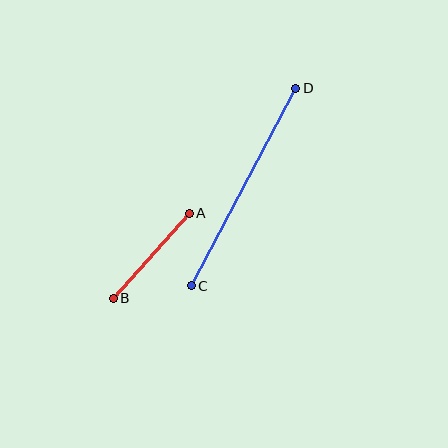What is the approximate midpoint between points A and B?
The midpoint is at approximately (151, 256) pixels.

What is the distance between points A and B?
The distance is approximately 114 pixels.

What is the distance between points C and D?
The distance is approximately 224 pixels.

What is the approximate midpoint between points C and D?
The midpoint is at approximately (244, 187) pixels.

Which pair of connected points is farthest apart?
Points C and D are farthest apart.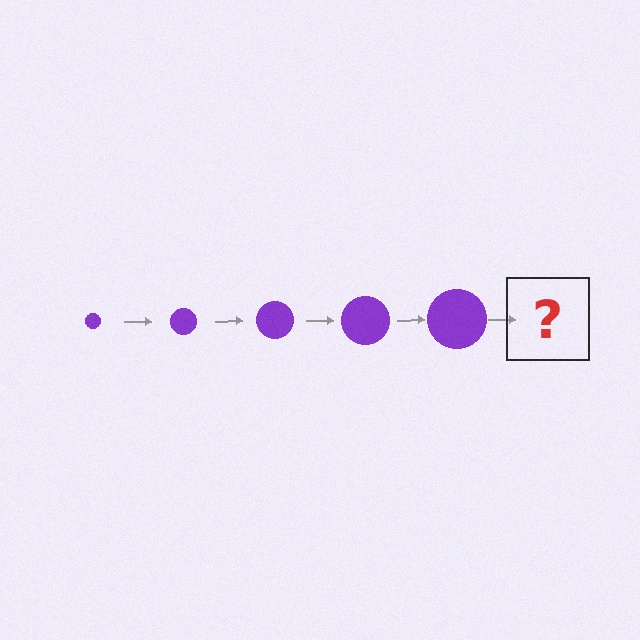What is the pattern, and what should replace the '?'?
The pattern is that the circle gets progressively larger each step. The '?' should be a purple circle, larger than the previous one.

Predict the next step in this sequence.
The next step is a purple circle, larger than the previous one.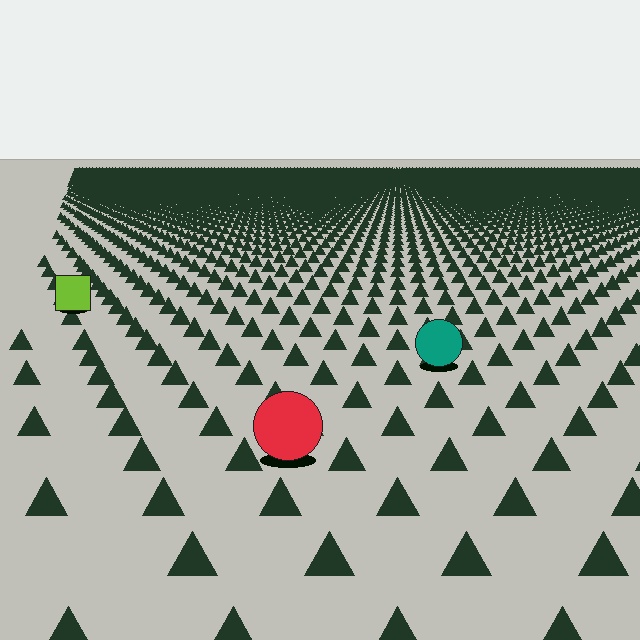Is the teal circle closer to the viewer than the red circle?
No. The red circle is closer — you can tell from the texture gradient: the ground texture is coarser near it.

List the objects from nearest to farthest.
From nearest to farthest: the red circle, the teal circle, the lime square.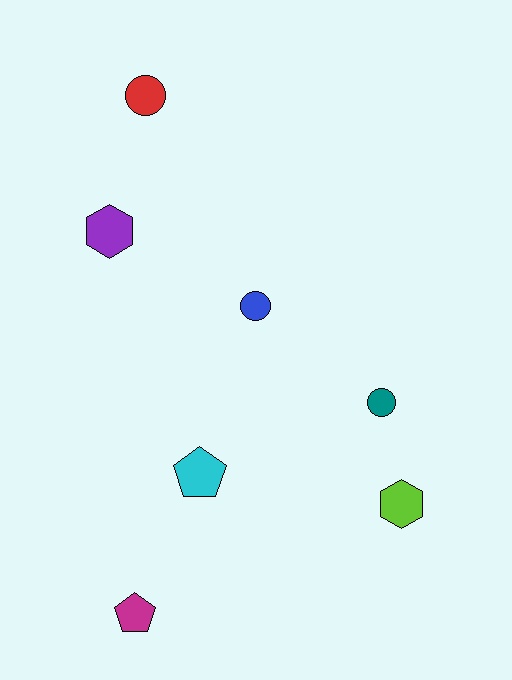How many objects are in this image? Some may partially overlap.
There are 7 objects.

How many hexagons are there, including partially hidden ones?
There are 2 hexagons.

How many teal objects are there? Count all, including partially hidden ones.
There is 1 teal object.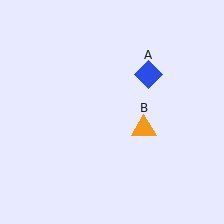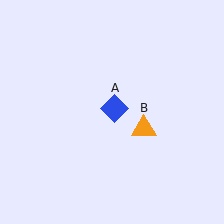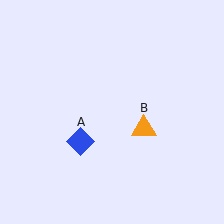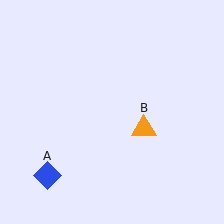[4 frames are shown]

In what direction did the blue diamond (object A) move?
The blue diamond (object A) moved down and to the left.